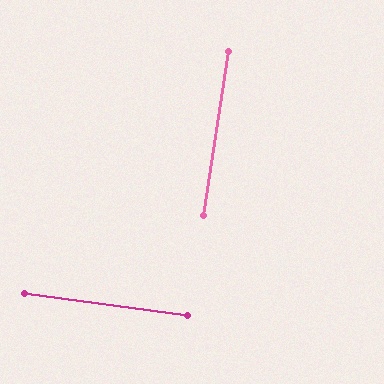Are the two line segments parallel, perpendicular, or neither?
Perpendicular — they meet at approximately 89°.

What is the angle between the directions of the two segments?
Approximately 89 degrees.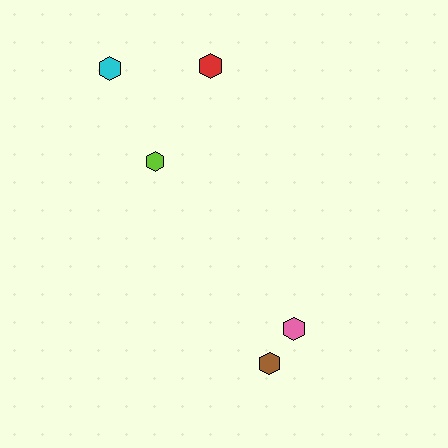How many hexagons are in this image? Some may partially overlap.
There are 5 hexagons.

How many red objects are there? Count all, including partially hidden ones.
There is 1 red object.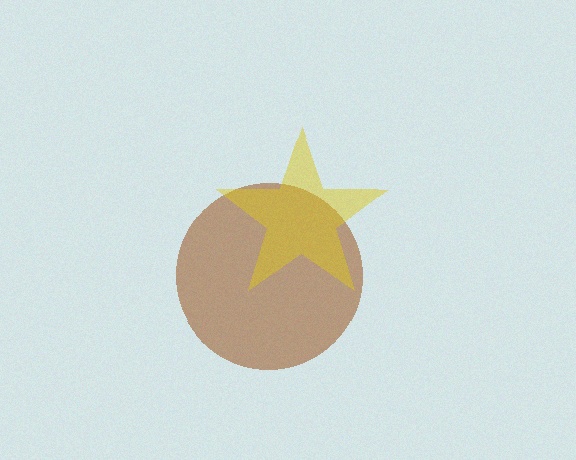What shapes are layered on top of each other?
The layered shapes are: a brown circle, a yellow star.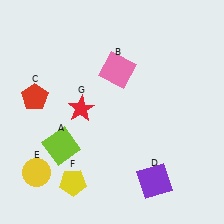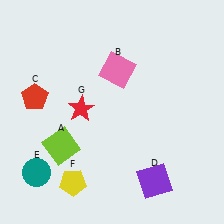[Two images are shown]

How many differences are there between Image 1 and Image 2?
There is 1 difference between the two images.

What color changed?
The circle (E) changed from yellow in Image 1 to teal in Image 2.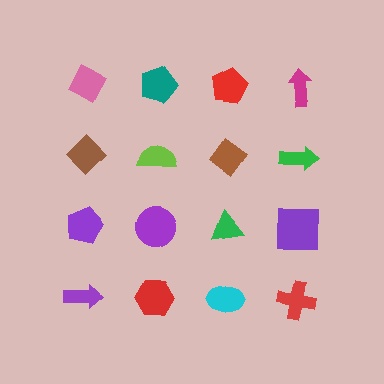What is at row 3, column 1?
A purple pentagon.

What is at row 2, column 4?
A green arrow.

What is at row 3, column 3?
A green triangle.